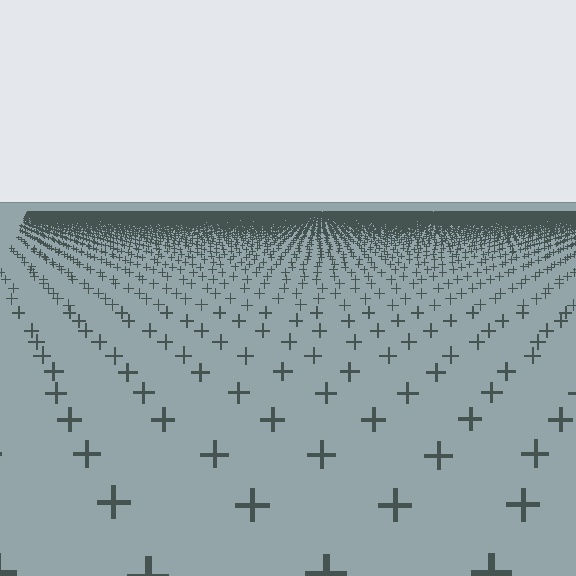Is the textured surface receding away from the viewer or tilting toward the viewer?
The surface is receding away from the viewer. Texture elements get smaller and denser toward the top.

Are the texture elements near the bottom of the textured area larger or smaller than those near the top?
Larger. Near the bottom, elements are closer to the viewer and appear at a bigger on-screen size.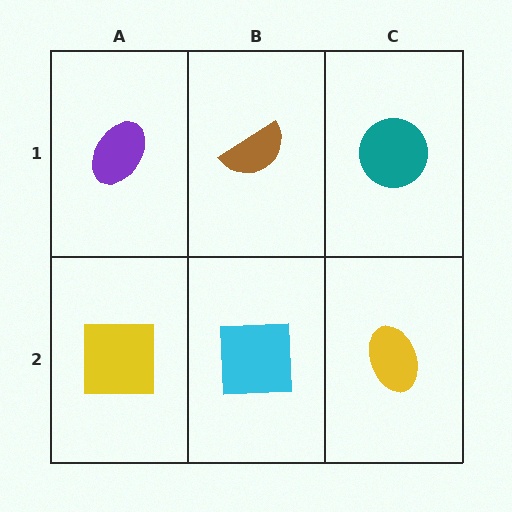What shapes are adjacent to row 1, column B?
A cyan square (row 2, column B), a purple ellipse (row 1, column A), a teal circle (row 1, column C).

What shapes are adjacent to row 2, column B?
A brown semicircle (row 1, column B), a yellow square (row 2, column A), a yellow ellipse (row 2, column C).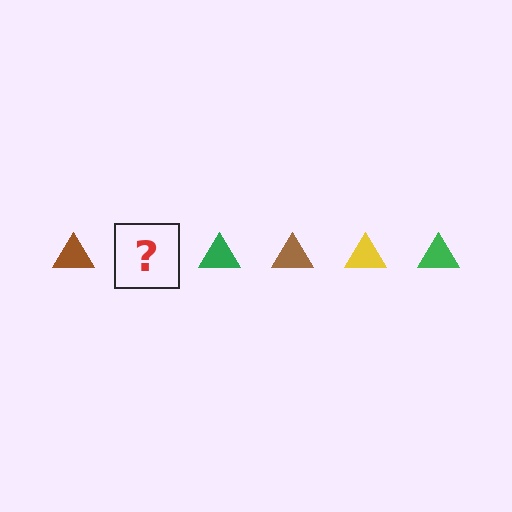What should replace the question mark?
The question mark should be replaced with a yellow triangle.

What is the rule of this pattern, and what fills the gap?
The rule is that the pattern cycles through brown, yellow, green triangles. The gap should be filled with a yellow triangle.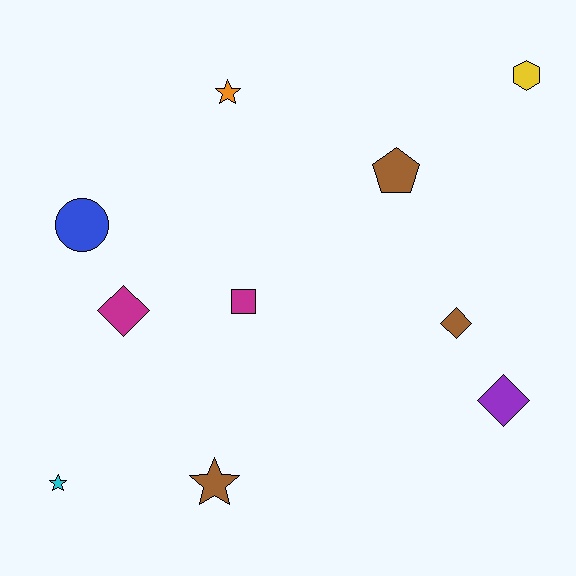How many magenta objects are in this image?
There are 2 magenta objects.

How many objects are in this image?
There are 10 objects.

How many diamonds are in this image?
There are 3 diamonds.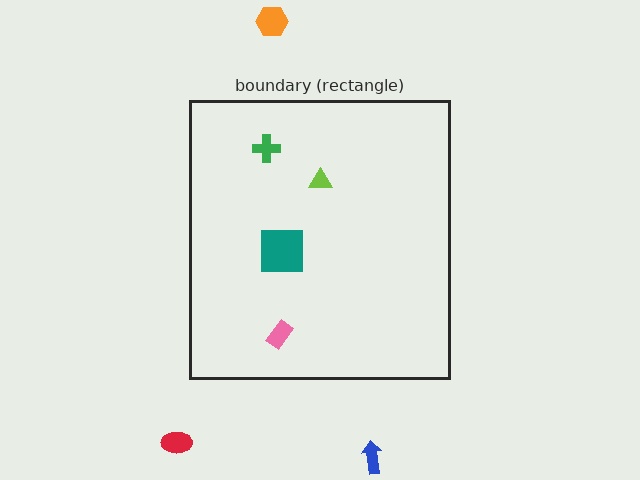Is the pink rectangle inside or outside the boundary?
Inside.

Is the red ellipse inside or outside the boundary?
Outside.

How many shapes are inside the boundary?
4 inside, 3 outside.